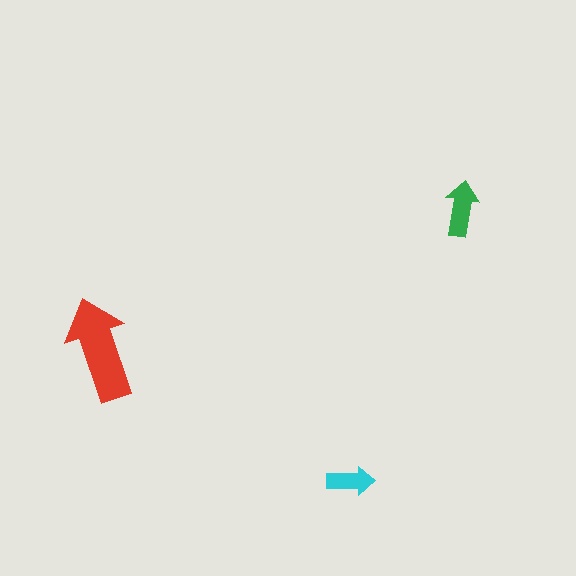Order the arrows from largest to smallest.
the red one, the green one, the cyan one.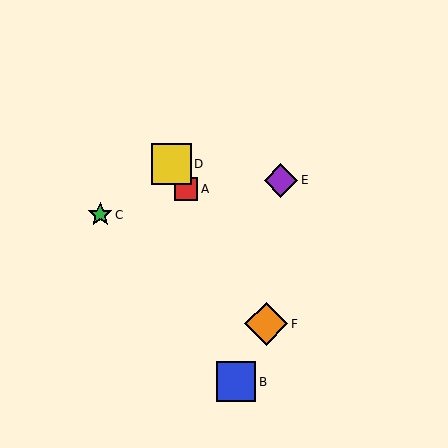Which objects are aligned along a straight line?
Objects A, D, F are aligned along a straight line.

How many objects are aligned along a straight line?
3 objects (A, D, F) are aligned along a straight line.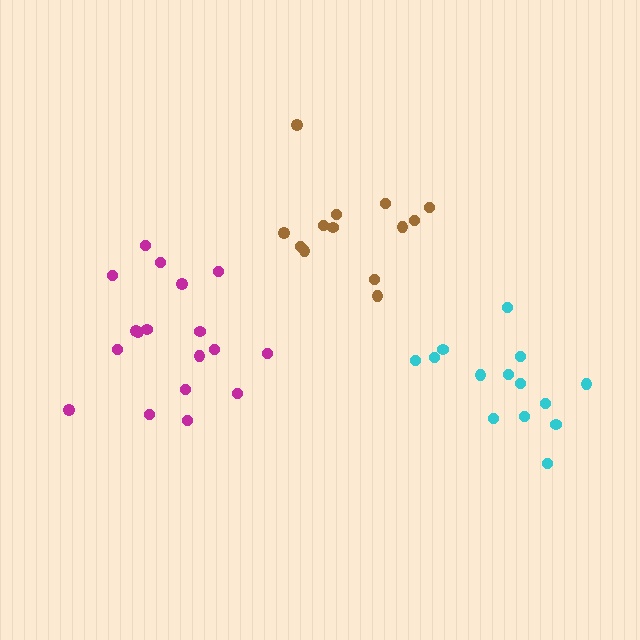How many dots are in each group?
Group 1: 13 dots, Group 2: 14 dots, Group 3: 18 dots (45 total).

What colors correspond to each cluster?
The clusters are colored: brown, cyan, magenta.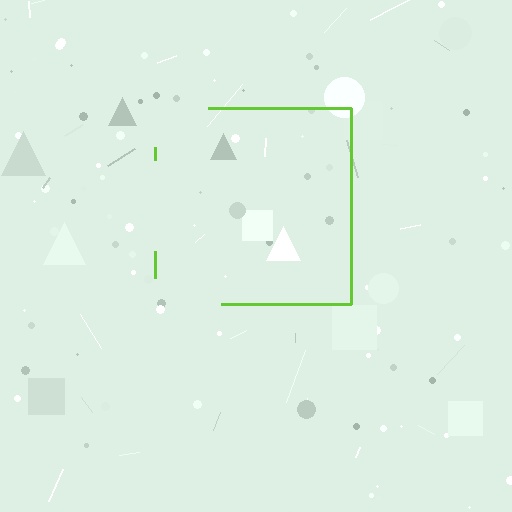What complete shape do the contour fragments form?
The contour fragments form a square.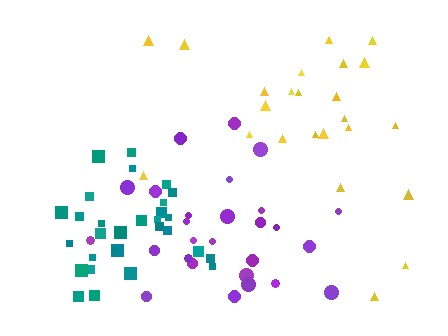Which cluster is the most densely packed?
Teal.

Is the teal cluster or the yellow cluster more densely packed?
Teal.